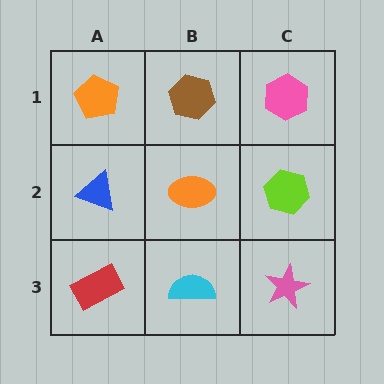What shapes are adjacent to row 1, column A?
A blue triangle (row 2, column A), a brown hexagon (row 1, column B).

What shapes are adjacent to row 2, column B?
A brown hexagon (row 1, column B), a cyan semicircle (row 3, column B), a blue triangle (row 2, column A), a lime hexagon (row 2, column C).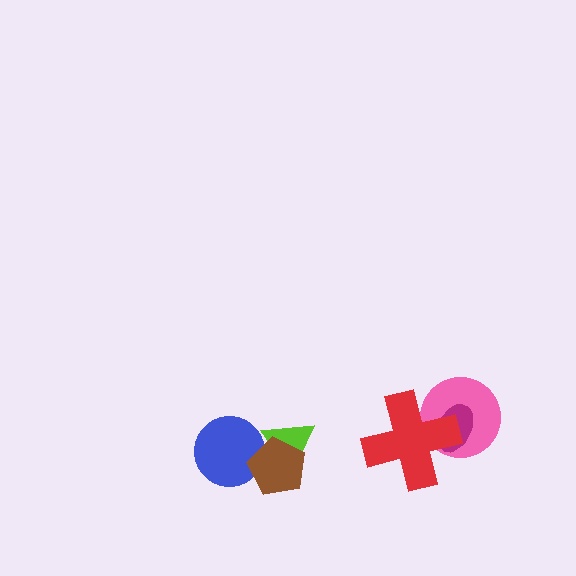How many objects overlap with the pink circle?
2 objects overlap with the pink circle.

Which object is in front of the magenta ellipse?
The red cross is in front of the magenta ellipse.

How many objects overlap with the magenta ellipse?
2 objects overlap with the magenta ellipse.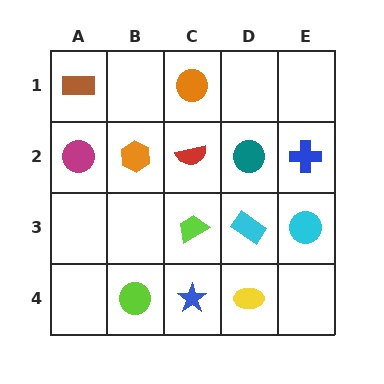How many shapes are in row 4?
3 shapes.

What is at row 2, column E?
A blue cross.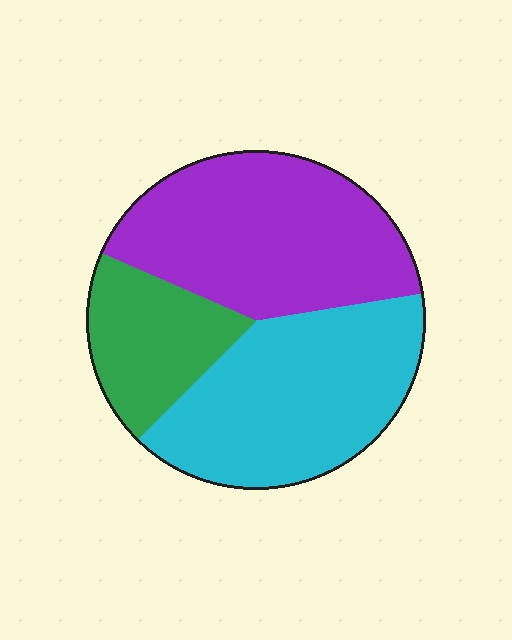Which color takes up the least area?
Green, at roughly 20%.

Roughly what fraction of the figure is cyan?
Cyan takes up about two fifths (2/5) of the figure.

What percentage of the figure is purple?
Purple covers 41% of the figure.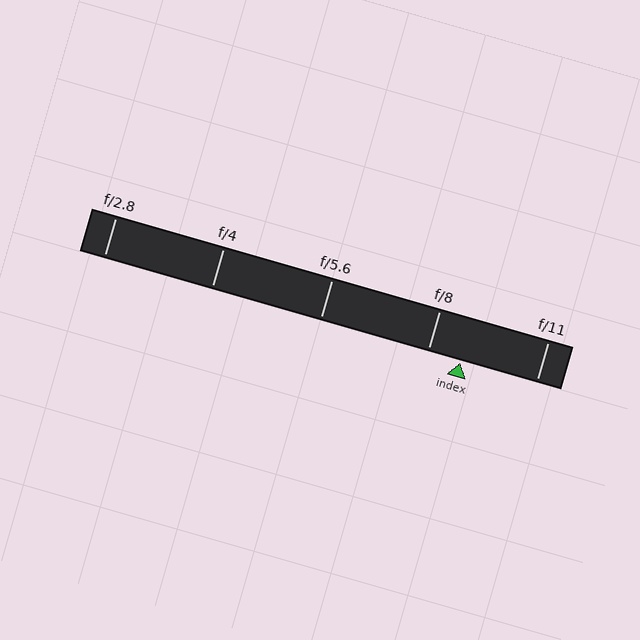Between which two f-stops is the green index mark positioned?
The index mark is between f/8 and f/11.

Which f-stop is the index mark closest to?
The index mark is closest to f/8.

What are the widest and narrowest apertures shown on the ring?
The widest aperture shown is f/2.8 and the narrowest is f/11.